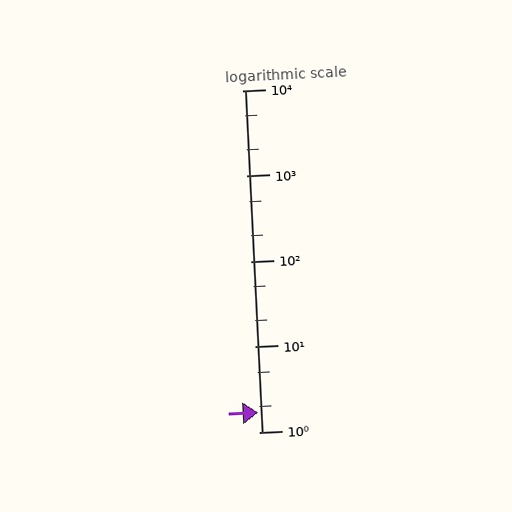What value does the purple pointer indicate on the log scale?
The pointer indicates approximately 1.7.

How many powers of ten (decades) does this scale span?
The scale spans 4 decades, from 1 to 10000.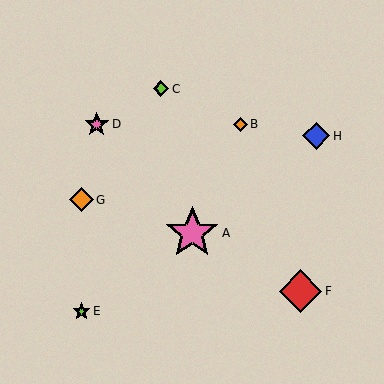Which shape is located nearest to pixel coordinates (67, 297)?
The lime star (labeled E) at (82, 311) is nearest to that location.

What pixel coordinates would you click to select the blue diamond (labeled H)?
Click at (316, 136) to select the blue diamond H.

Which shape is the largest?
The pink star (labeled A) is the largest.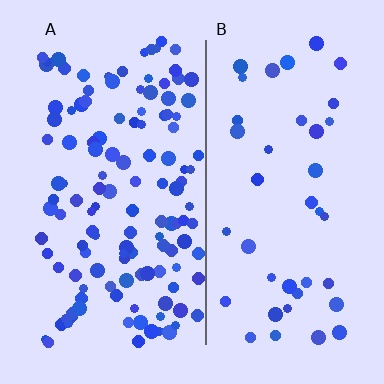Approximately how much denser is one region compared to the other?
Approximately 3.1× — region A over region B.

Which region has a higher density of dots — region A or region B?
A (the left).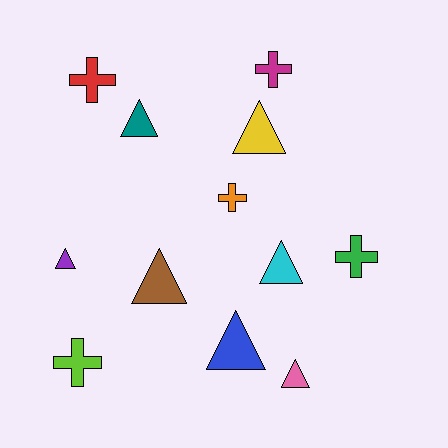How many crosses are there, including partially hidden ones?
There are 5 crosses.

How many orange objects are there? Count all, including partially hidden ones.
There is 1 orange object.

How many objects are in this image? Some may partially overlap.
There are 12 objects.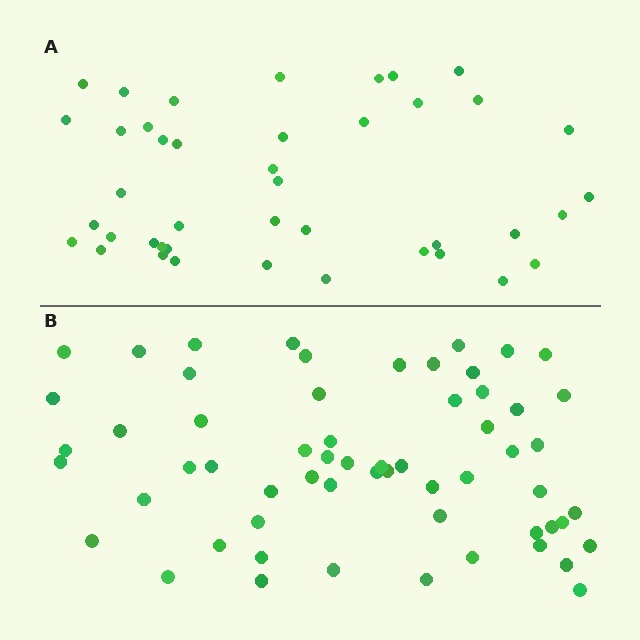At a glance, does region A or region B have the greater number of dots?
Region B (the bottom region) has more dots.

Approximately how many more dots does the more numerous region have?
Region B has approximately 20 more dots than region A.